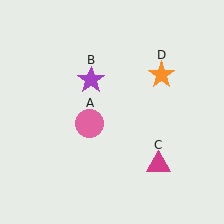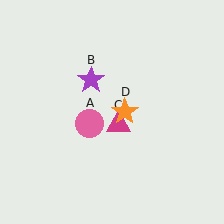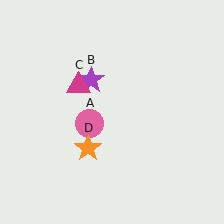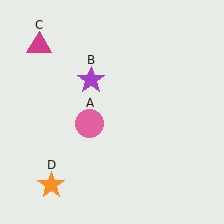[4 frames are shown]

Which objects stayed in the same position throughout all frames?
Pink circle (object A) and purple star (object B) remained stationary.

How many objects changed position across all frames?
2 objects changed position: magenta triangle (object C), orange star (object D).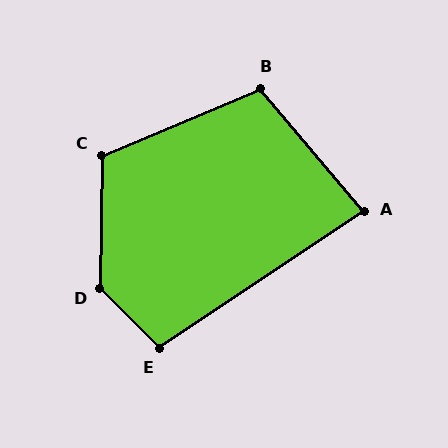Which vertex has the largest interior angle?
D, at approximately 134 degrees.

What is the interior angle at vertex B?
Approximately 107 degrees (obtuse).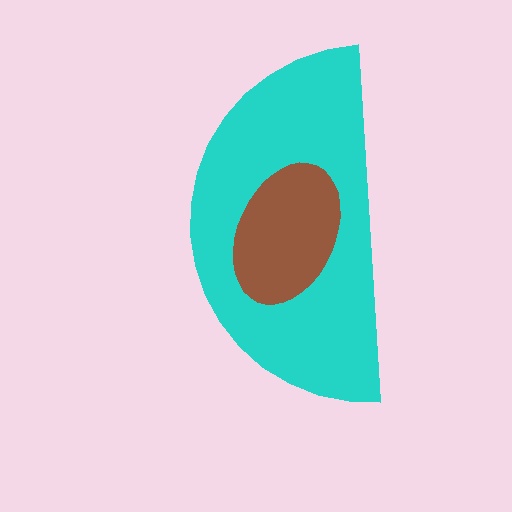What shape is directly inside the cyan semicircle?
The brown ellipse.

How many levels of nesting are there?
2.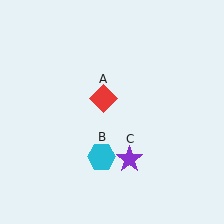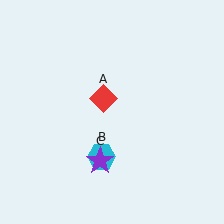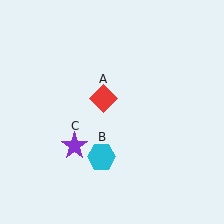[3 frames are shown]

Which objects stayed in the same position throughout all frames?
Red diamond (object A) and cyan hexagon (object B) remained stationary.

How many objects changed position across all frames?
1 object changed position: purple star (object C).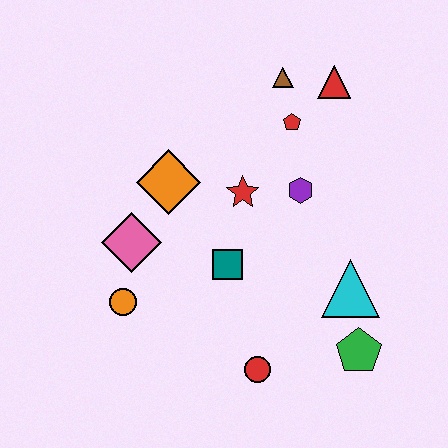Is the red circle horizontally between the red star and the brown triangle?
Yes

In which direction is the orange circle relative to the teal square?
The orange circle is to the left of the teal square.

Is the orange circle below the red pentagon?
Yes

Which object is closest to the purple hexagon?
The red star is closest to the purple hexagon.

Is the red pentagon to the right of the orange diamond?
Yes